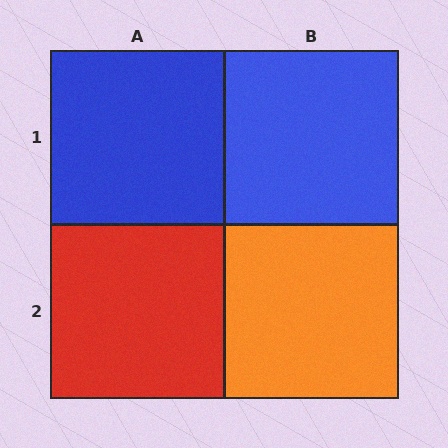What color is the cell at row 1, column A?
Blue.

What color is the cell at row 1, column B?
Blue.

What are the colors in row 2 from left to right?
Red, orange.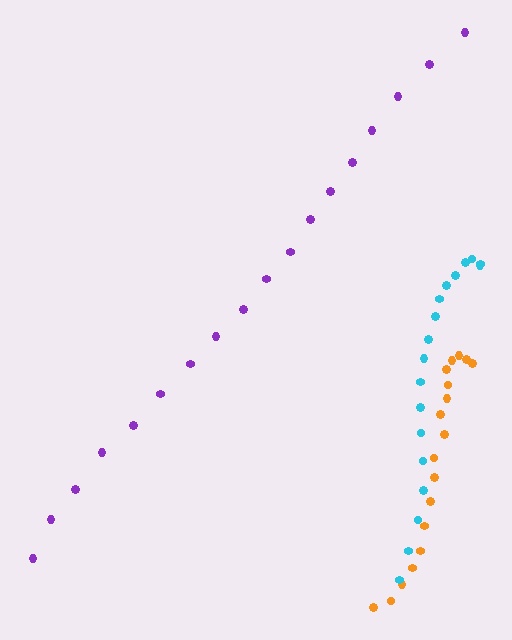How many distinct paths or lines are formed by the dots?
There are 3 distinct paths.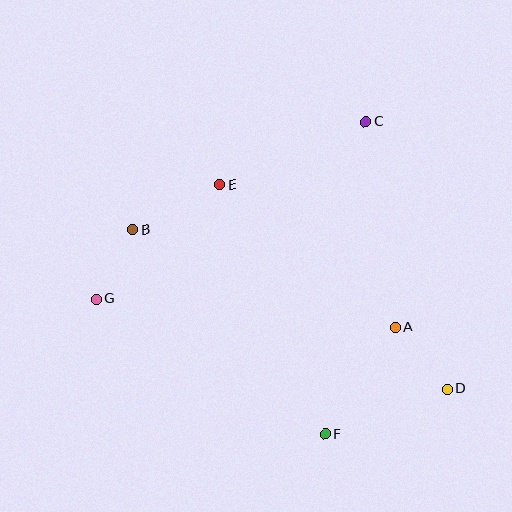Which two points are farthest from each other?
Points D and G are farthest from each other.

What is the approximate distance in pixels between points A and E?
The distance between A and E is approximately 226 pixels.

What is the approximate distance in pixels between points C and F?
The distance between C and F is approximately 315 pixels.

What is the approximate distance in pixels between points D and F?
The distance between D and F is approximately 130 pixels.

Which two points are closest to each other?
Points B and G are closest to each other.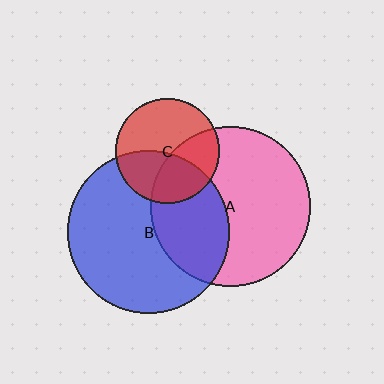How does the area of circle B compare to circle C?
Approximately 2.4 times.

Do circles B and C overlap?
Yes.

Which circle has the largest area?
Circle B (blue).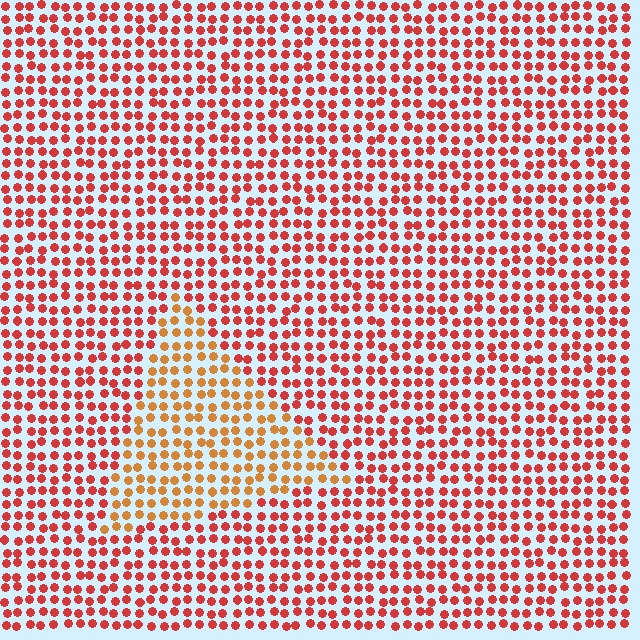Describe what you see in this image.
The image is filled with small red elements in a uniform arrangement. A triangle-shaped region is visible where the elements are tinted to a slightly different hue, forming a subtle color boundary.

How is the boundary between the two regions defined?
The boundary is defined purely by a slight shift in hue (about 31 degrees). Spacing, size, and orientation are identical on both sides.